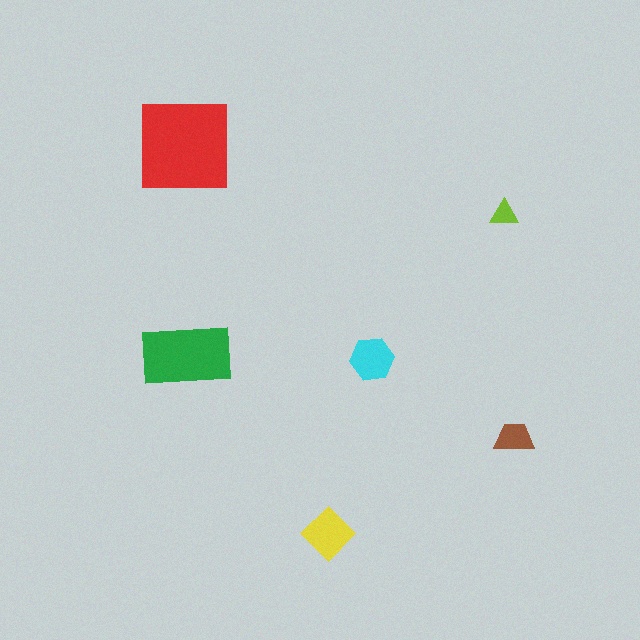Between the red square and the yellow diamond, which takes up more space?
The red square.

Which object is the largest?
The red square.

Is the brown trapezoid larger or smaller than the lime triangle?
Larger.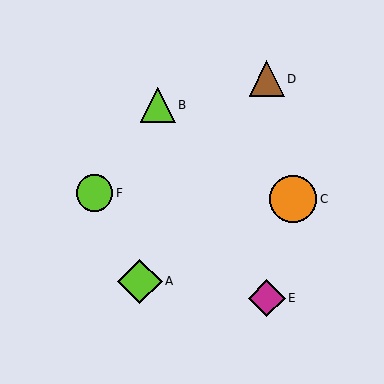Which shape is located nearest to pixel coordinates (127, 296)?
The lime diamond (labeled A) at (140, 281) is nearest to that location.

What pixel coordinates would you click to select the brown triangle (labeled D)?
Click at (267, 79) to select the brown triangle D.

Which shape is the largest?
The orange circle (labeled C) is the largest.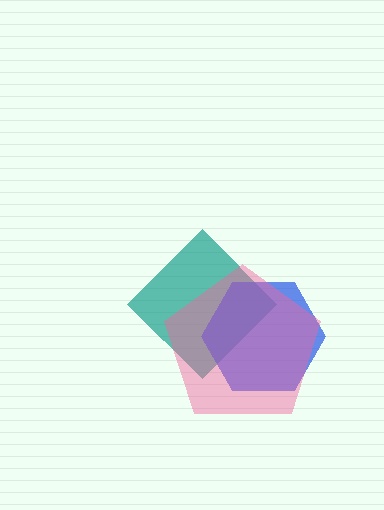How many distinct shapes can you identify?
There are 3 distinct shapes: a teal diamond, a blue hexagon, a pink pentagon.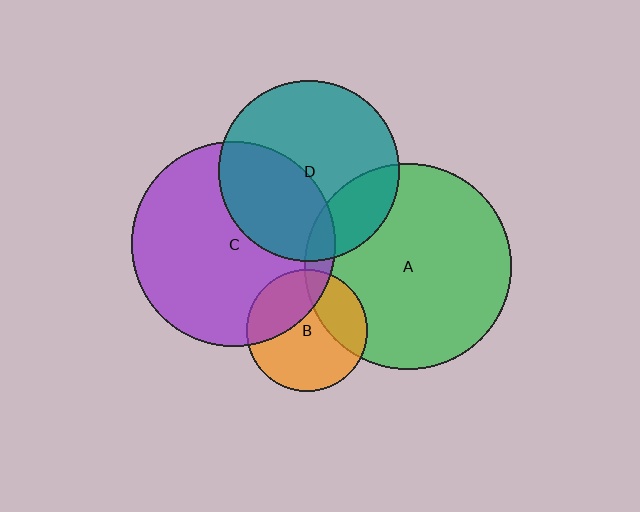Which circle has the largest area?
Circle A (green).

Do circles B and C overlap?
Yes.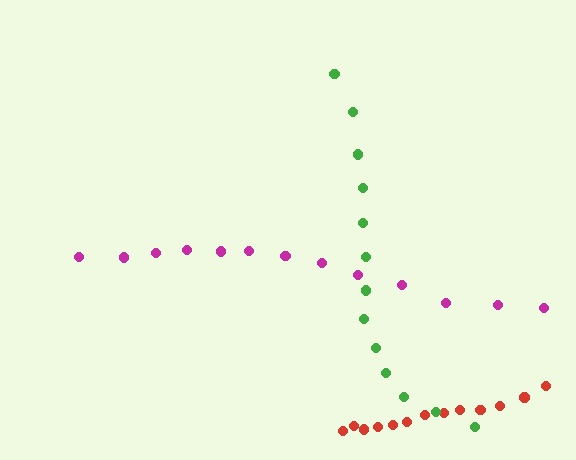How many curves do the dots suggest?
There are 3 distinct paths.